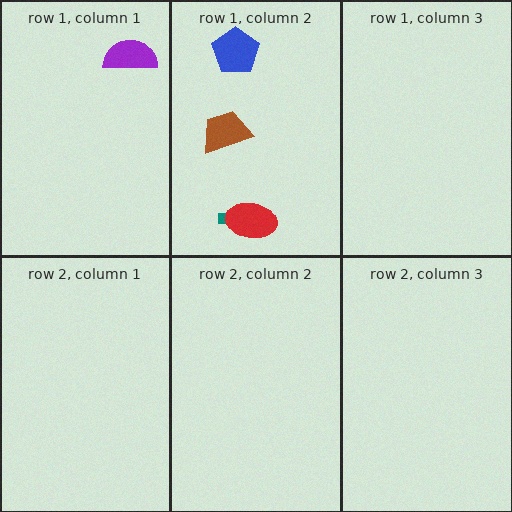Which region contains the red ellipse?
The row 1, column 2 region.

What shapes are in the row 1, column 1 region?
The purple semicircle.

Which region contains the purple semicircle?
The row 1, column 1 region.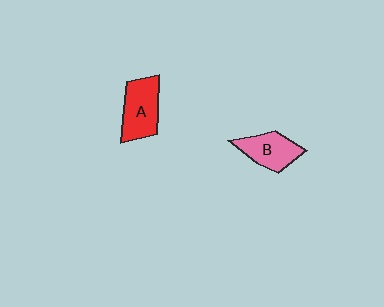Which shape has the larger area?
Shape A (red).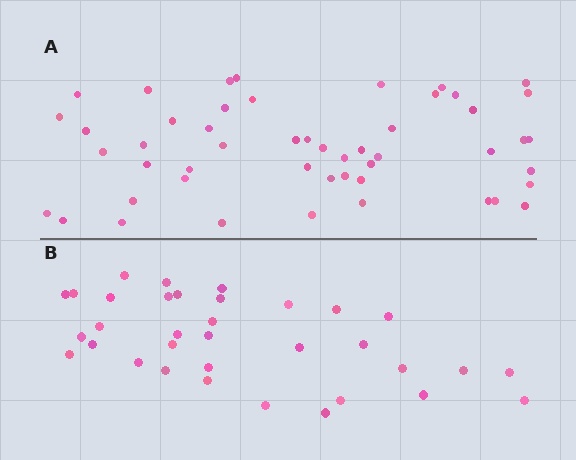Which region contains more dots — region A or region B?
Region A (the top region) has more dots.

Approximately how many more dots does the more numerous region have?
Region A has approximately 15 more dots than region B.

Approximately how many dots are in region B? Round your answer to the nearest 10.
About 30 dots. (The exact count is 34, which rounds to 30.)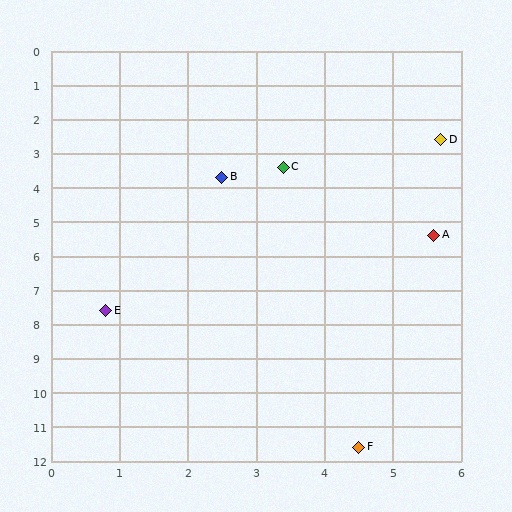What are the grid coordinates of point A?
Point A is at approximately (5.6, 5.4).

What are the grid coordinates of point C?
Point C is at approximately (3.4, 3.4).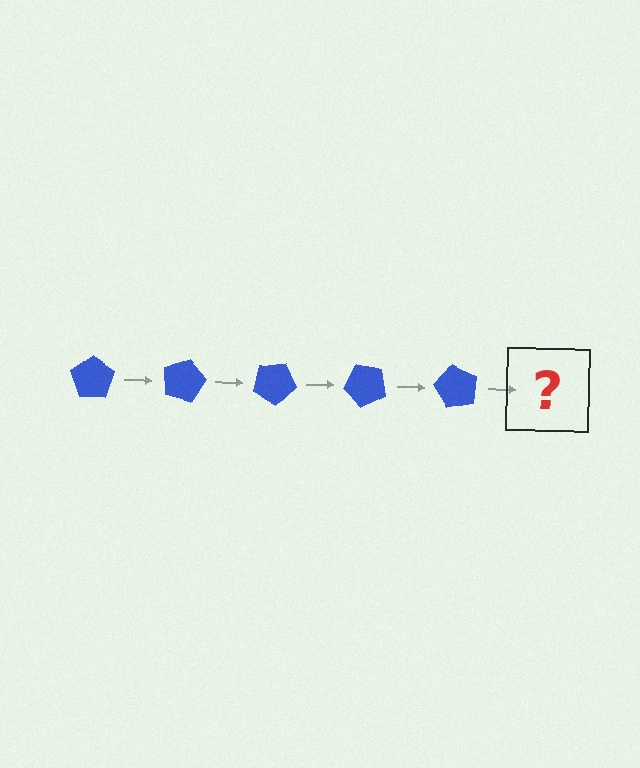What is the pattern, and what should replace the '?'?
The pattern is that the pentagon rotates 15 degrees each step. The '?' should be a blue pentagon rotated 75 degrees.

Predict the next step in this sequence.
The next step is a blue pentagon rotated 75 degrees.